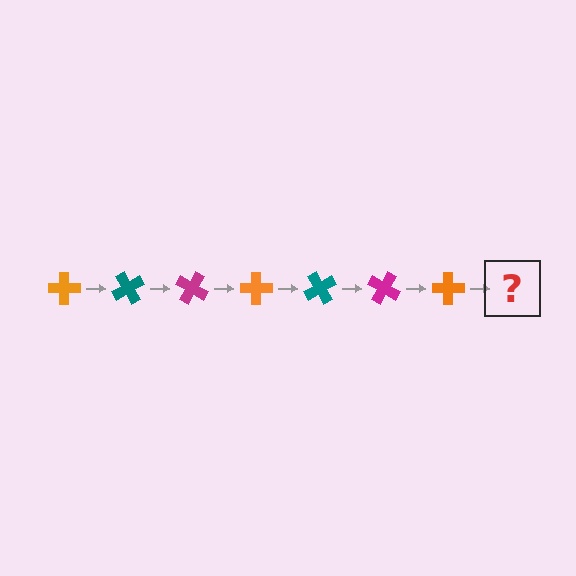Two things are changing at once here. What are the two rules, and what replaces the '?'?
The two rules are that it rotates 60 degrees each step and the color cycles through orange, teal, and magenta. The '?' should be a teal cross, rotated 420 degrees from the start.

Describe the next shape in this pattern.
It should be a teal cross, rotated 420 degrees from the start.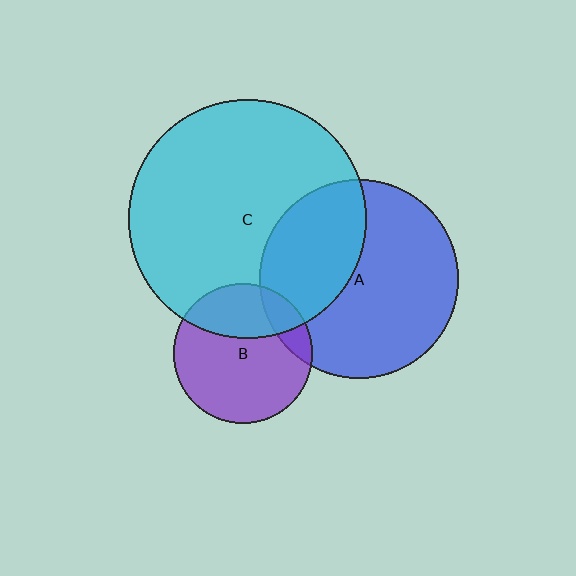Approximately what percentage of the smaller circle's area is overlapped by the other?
Approximately 30%.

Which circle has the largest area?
Circle C (cyan).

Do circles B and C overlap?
Yes.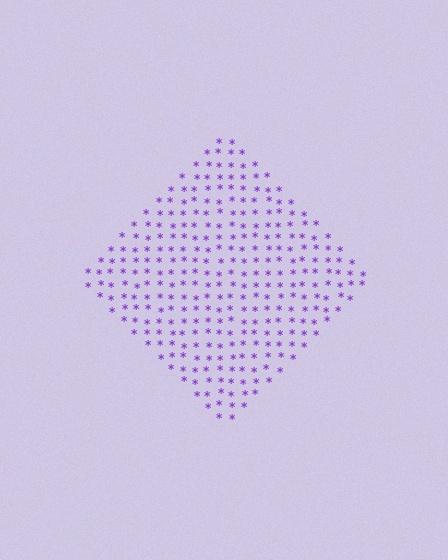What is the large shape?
The large shape is a diamond.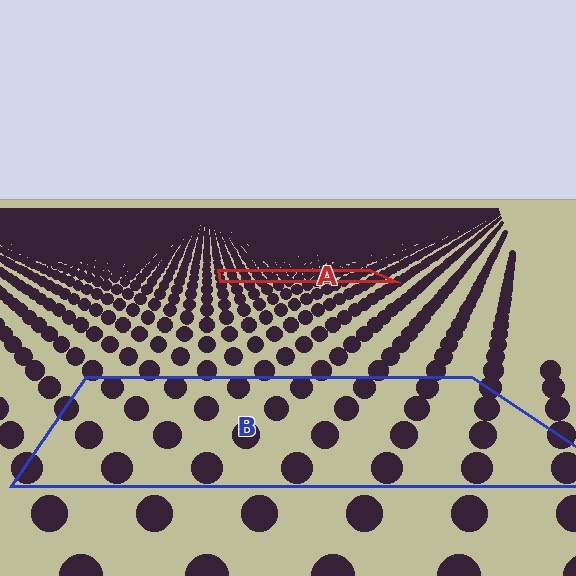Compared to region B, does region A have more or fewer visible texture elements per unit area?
Region A has more texture elements per unit area — they are packed more densely because it is farther away.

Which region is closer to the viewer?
Region B is closer. The texture elements there are larger and more spread out.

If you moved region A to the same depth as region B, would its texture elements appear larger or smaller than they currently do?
They would appear larger. At a closer depth, the same texture elements are projected at a bigger on-screen size.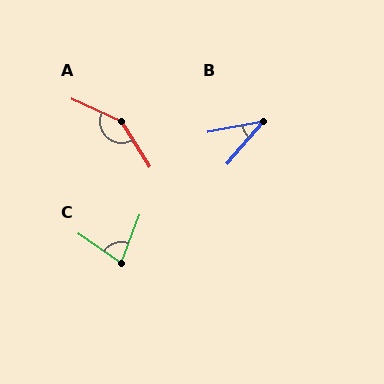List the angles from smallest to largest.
B (39°), C (76°), A (147°).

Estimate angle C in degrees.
Approximately 76 degrees.